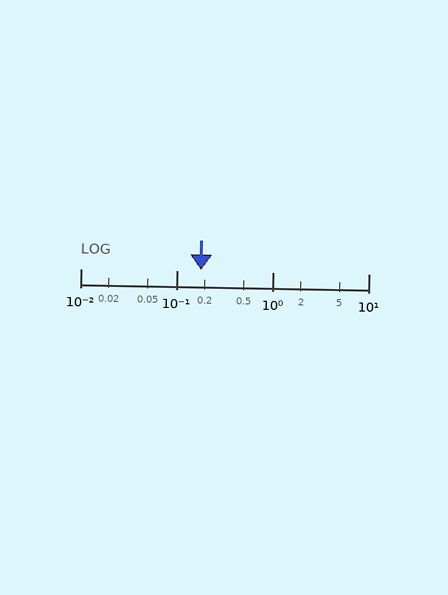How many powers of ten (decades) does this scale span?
The scale spans 3 decades, from 0.01 to 10.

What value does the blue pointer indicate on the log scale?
The pointer indicates approximately 0.18.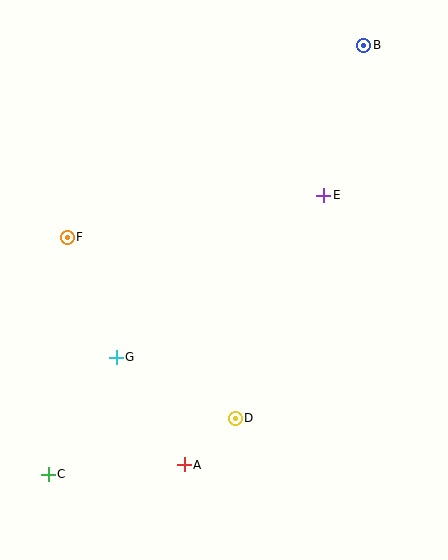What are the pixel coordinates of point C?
Point C is at (48, 474).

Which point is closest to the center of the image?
Point E at (324, 195) is closest to the center.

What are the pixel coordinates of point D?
Point D is at (235, 418).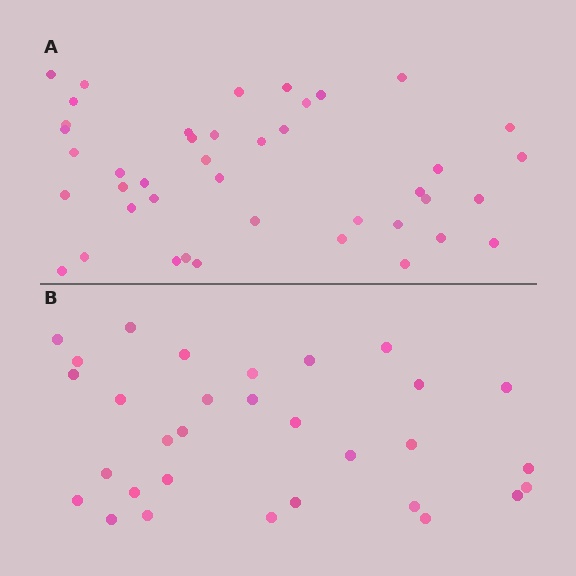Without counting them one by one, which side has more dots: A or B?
Region A (the top region) has more dots.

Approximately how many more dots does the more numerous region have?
Region A has roughly 12 or so more dots than region B.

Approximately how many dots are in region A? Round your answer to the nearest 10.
About 40 dots. (The exact count is 42, which rounds to 40.)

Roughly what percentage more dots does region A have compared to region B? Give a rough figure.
About 35% more.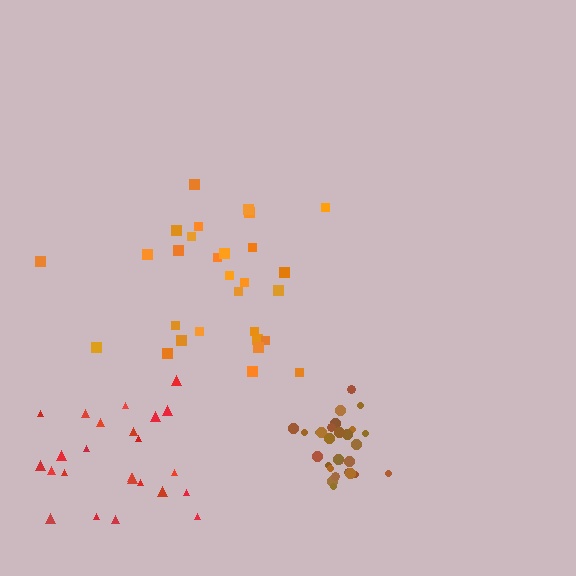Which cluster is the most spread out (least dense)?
Orange.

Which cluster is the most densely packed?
Brown.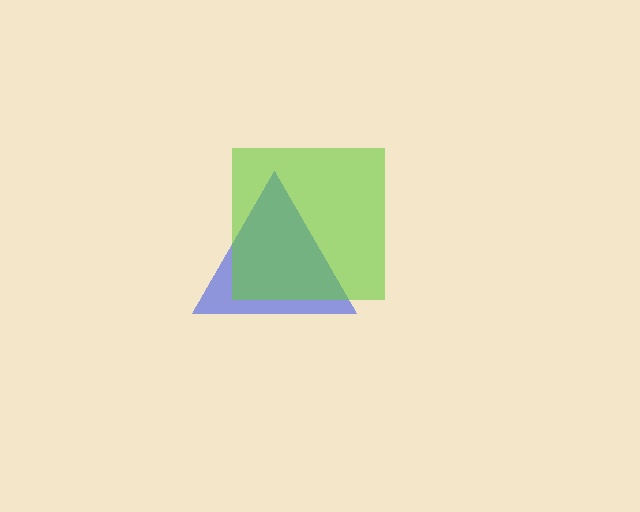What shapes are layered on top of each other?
The layered shapes are: a blue triangle, a lime square.